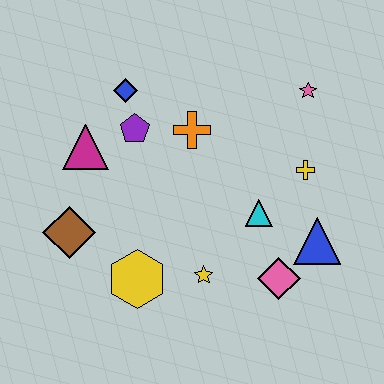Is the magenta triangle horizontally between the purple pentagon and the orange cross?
No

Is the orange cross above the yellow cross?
Yes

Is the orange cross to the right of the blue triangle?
No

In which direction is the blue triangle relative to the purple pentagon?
The blue triangle is to the right of the purple pentagon.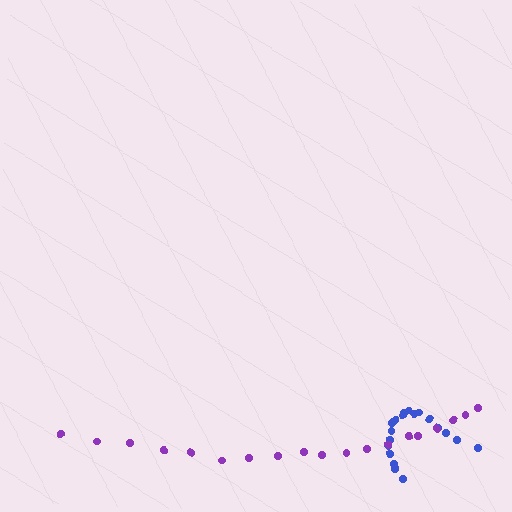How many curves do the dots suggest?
There are 2 distinct paths.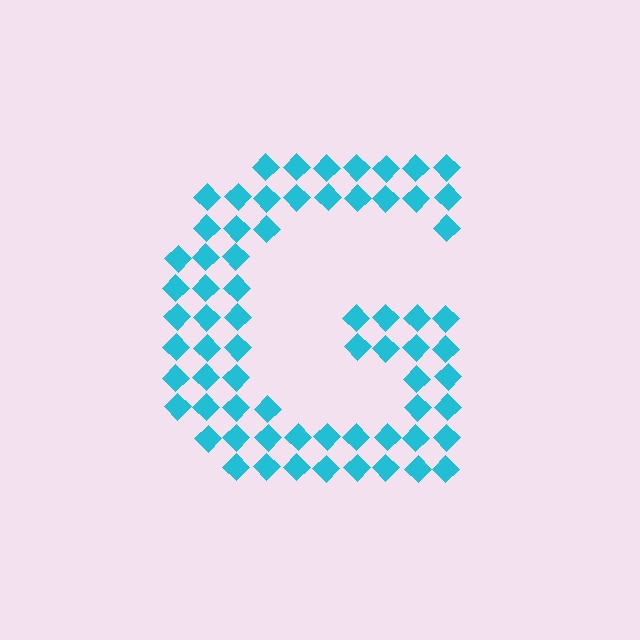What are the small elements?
The small elements are diamonds.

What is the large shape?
The large shape is the letter G.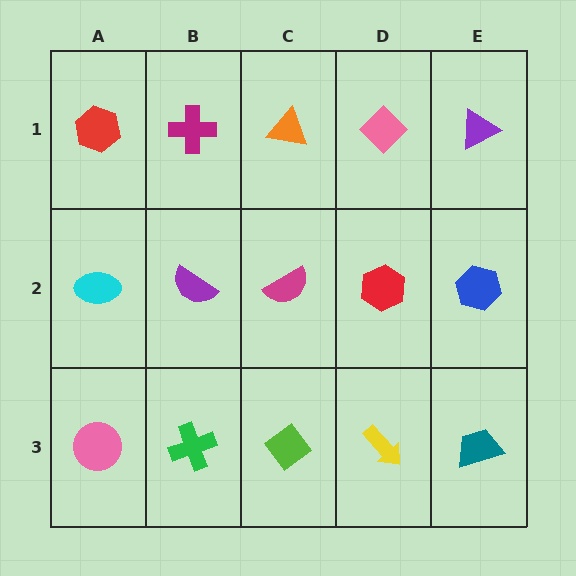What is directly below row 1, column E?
A blue hexagon.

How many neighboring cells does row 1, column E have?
2.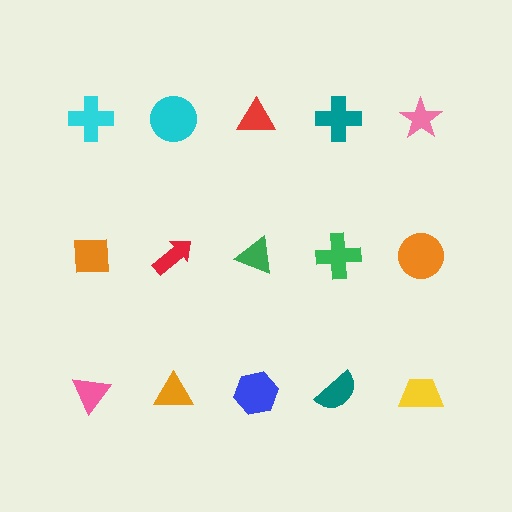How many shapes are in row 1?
5 shapes.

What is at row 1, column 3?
A red triangle.